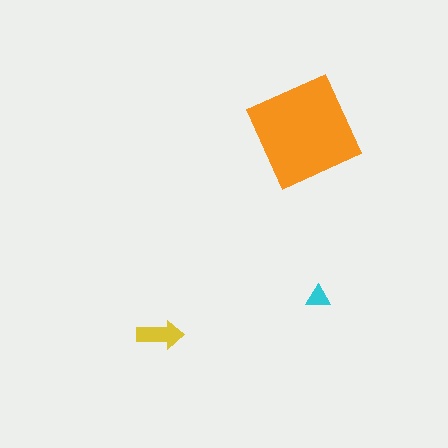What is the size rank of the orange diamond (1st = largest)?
1st.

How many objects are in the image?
There are 3 objects in the image.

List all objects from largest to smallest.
The orange diamond, the yellow arrow, the cyan triangle.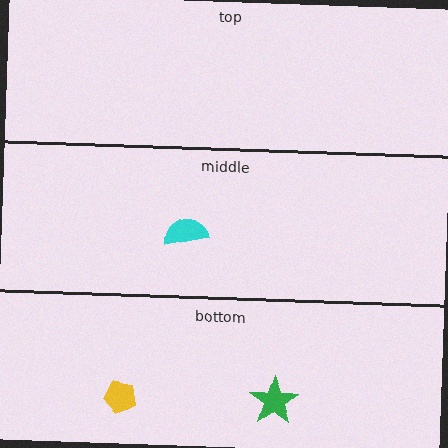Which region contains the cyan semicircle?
The middle region.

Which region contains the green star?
The bottom region.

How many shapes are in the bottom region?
2.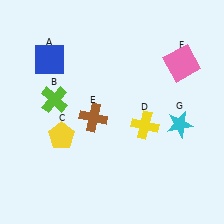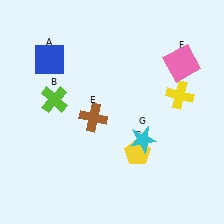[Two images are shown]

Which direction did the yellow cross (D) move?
The yellow cross (D) moved right.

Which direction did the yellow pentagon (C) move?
The yellow pentagon (C) moved right.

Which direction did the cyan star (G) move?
The cyan star (G) moved left.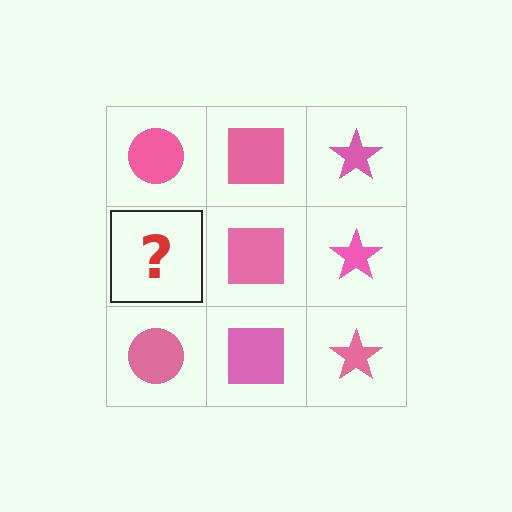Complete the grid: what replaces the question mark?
The question mark should be replaced with a pink circle.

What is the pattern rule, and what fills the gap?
The rule is that each column has a consistent shape. The gap should be filled with a pink circle.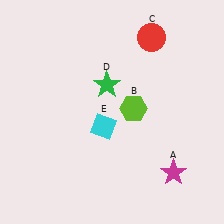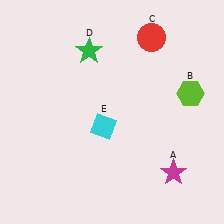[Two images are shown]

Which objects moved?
The objects that moved are: the lime hexagon (B), the green star (D).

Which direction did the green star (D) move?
The green star (D) moved up.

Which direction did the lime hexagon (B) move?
The lime hexagon (B) moved right.